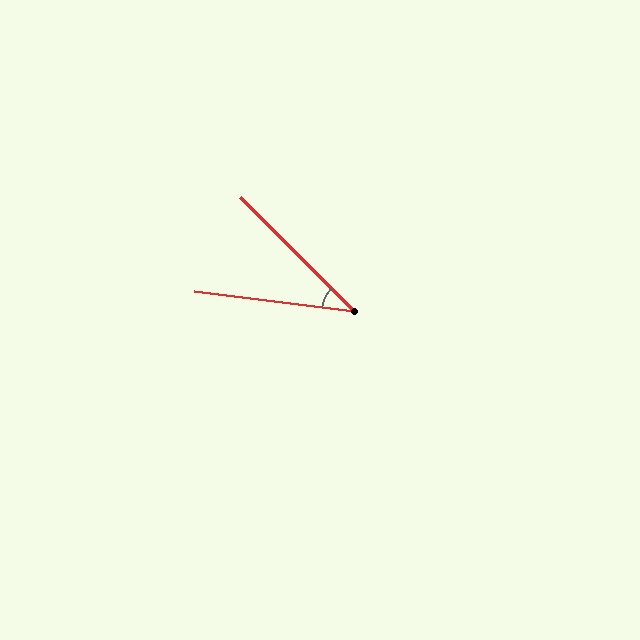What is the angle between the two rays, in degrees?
Approximately 38 degrees.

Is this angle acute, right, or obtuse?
It is acute.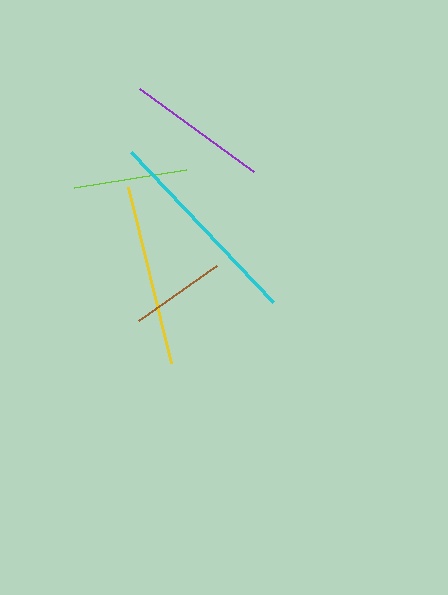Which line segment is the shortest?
The brown line is the shortest at approximately 96 pixels.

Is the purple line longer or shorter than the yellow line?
The yellow line is longer than the purple line.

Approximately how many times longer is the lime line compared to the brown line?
The lime line is approximately 1.2 times the length of the brown line.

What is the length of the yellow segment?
The yellow segment is approximately 181 pixels long.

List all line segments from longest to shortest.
From longest to shortest: cyan, yellow, purple, lime, brown.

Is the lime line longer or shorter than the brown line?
The lime line is longer than the brown line.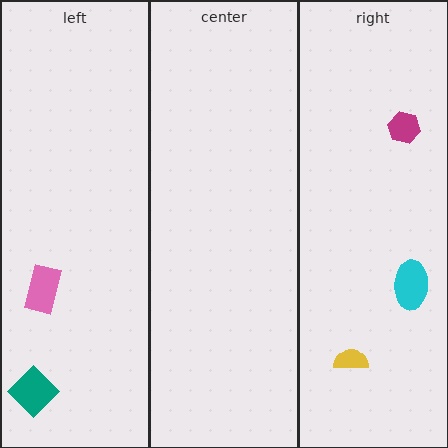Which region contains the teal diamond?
The left region.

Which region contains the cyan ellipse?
The right region.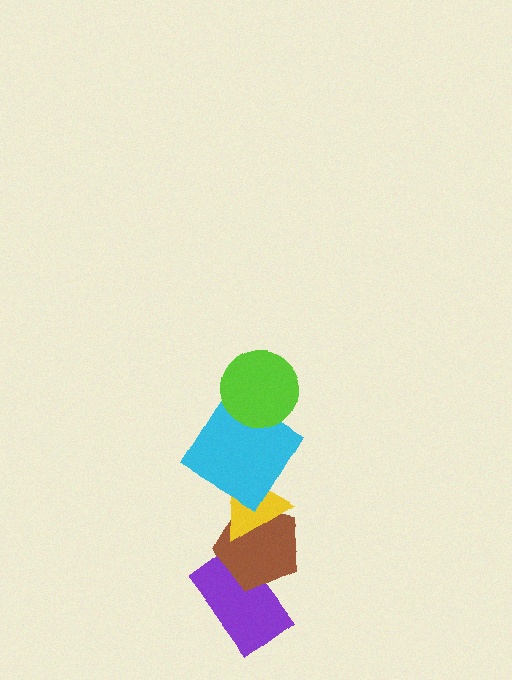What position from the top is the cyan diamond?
The cyan diamond is 2nd from the top.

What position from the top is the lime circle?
The lime circle is 1st from the top.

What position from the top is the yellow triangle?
The yellow triangle is 3rd from the top.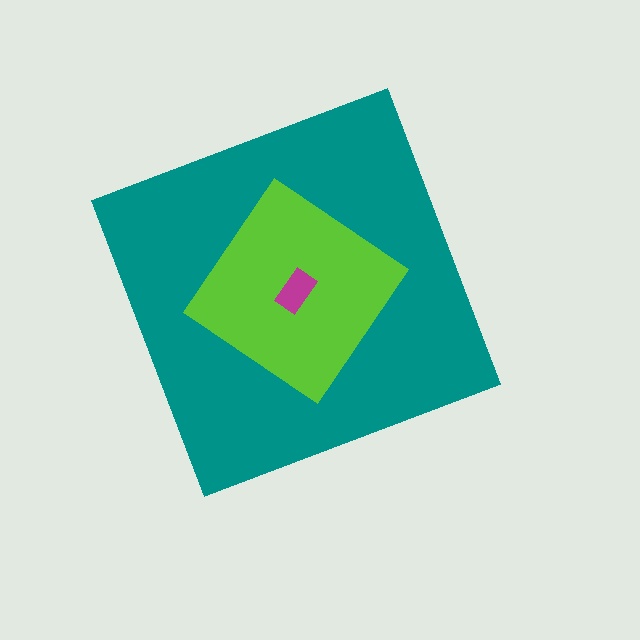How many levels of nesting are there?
3.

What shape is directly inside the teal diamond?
The lime diamond.